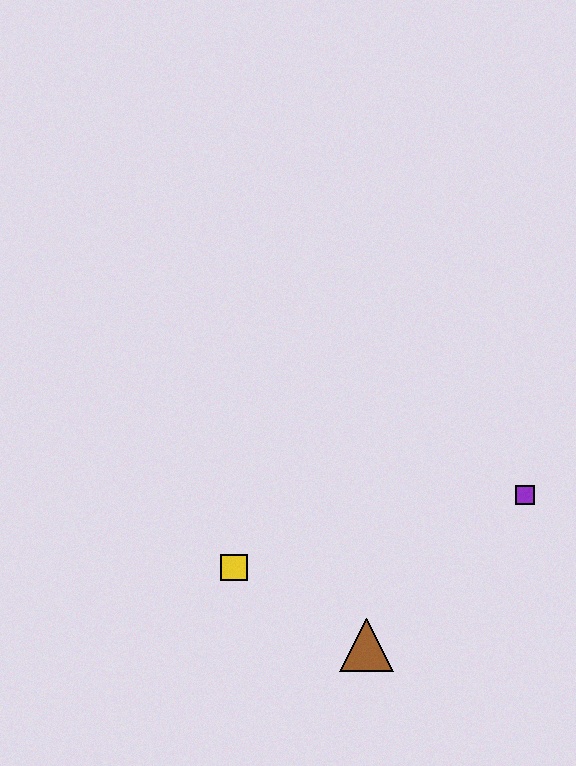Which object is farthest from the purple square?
The yellow square is farthest from the purple square.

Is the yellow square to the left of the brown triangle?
Yes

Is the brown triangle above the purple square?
No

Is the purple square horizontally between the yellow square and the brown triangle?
No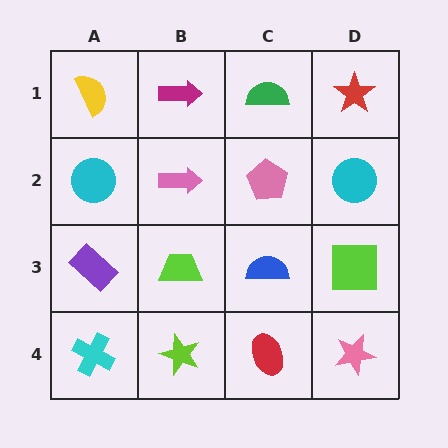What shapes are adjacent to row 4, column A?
A purple rectangle (row 3, column A), a lime star (row 4, column B).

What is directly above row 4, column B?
A lime trapezoid.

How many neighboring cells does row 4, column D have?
2.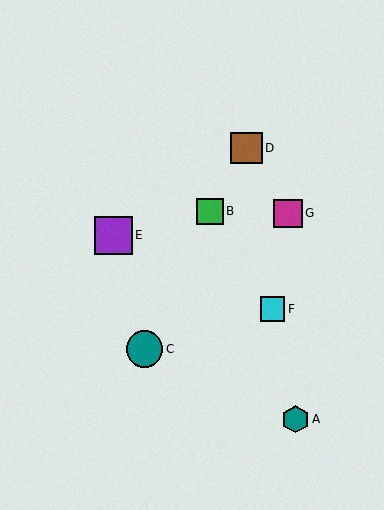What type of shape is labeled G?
Shape G is a magenta square.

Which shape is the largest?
The purple square (labeled E) is the largest.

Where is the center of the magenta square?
The center of the magenta square is at (288, 213).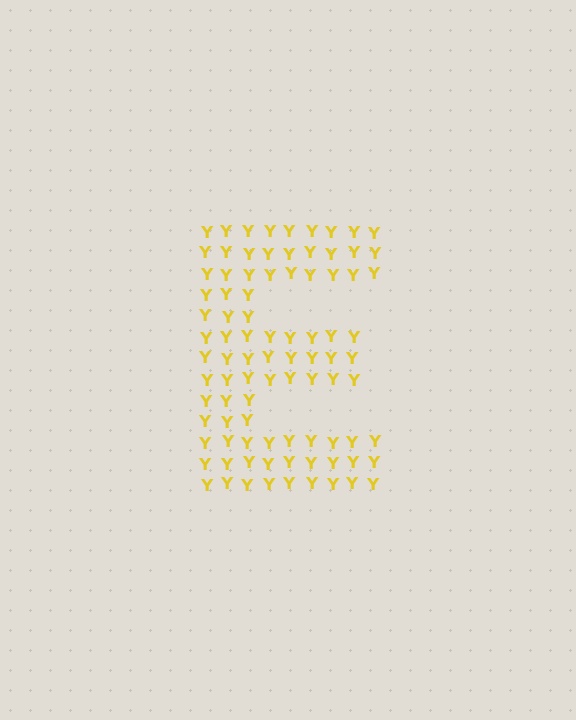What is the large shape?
The large shape is the letter E.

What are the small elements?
The small elements are letter Y's.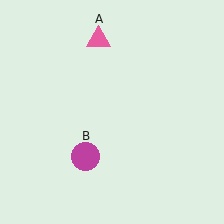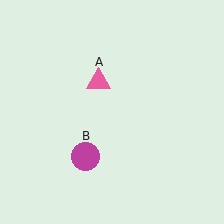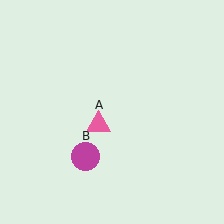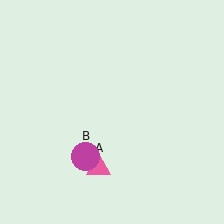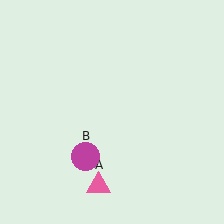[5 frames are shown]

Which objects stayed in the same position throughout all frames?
Magenta circle (object B) remained stationary.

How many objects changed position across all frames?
1 object changed position: pink triangle (object A).